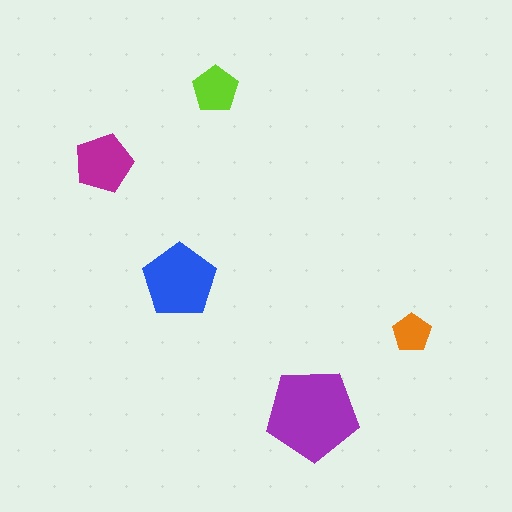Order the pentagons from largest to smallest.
the purple one, the blue one, the magenta one, the lime one, the orange one.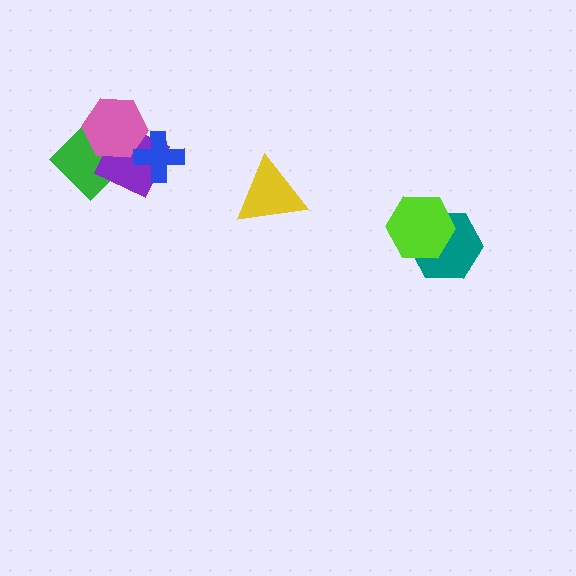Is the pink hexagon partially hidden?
Yes, it is partially covered by another shape.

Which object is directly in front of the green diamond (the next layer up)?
The purple diamond is directly in front of the green diamond.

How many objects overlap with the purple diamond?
3 objects overlap with the purple diamond.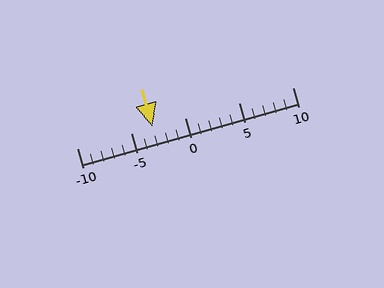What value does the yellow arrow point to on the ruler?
The yellow arrow points to approximately -3.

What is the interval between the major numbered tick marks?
The major tick marks are spaced 5 units apart.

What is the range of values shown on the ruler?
The ruler shows values from -10 to 10.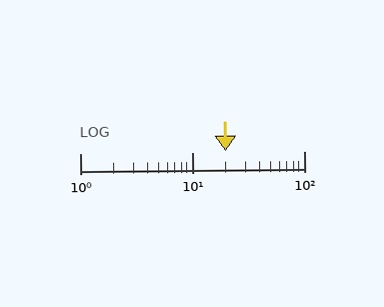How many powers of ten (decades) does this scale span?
The scale spans 2 decades, from 1 to 100.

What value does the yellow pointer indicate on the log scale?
The pointer indicates approximately 20.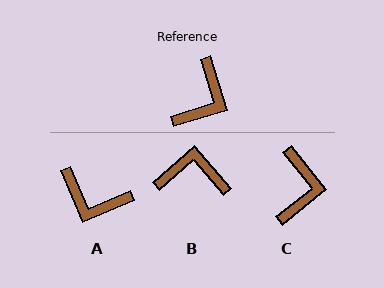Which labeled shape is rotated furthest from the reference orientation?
B, about 114 degrees away.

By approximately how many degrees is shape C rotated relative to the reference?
Approximately 22 degrees counter-clockwise.